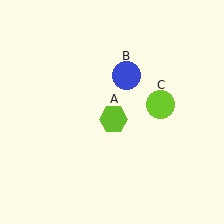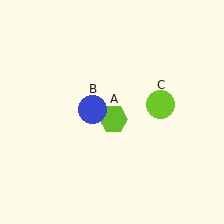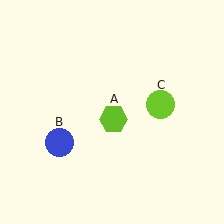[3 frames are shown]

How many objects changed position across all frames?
1 object changed position: blue circle (object B).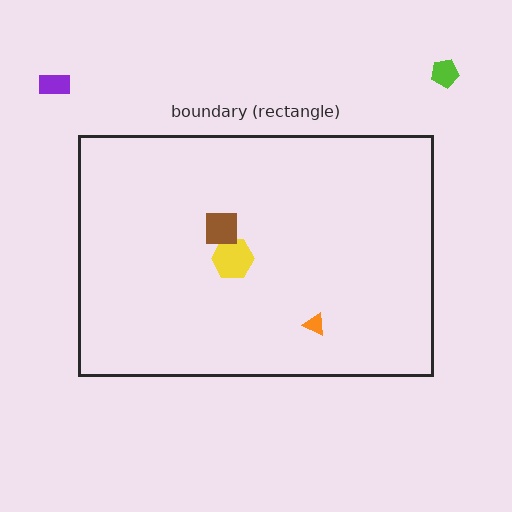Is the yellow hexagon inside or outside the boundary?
Inside.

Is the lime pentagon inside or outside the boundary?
Outside.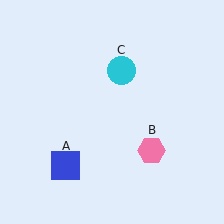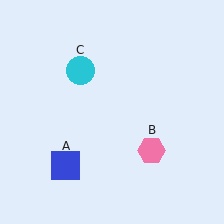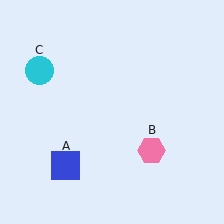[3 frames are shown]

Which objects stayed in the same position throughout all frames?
Blue square (object A) and pink hexagon (object B) remained stationary.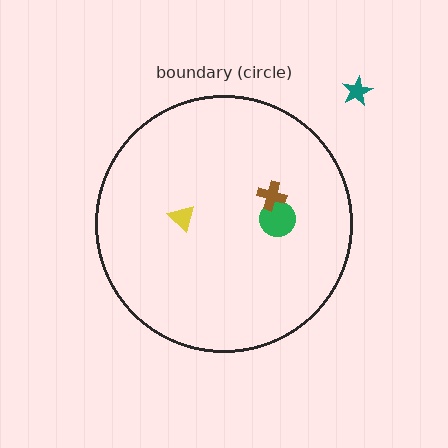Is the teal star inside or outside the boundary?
Outside.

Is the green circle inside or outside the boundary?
Inside.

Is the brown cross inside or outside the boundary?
Inside.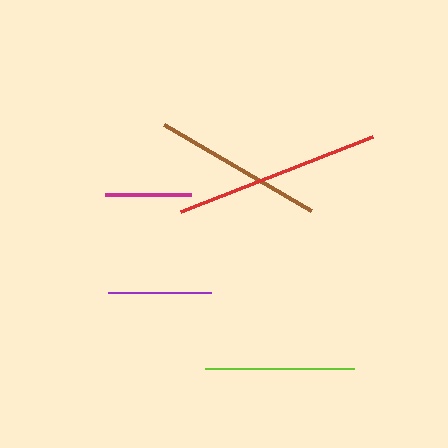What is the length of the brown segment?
The brown segment is approximately 171 pixels long.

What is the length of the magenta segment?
The magenta segment is approximately 87 pixels long.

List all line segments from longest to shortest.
From longest to shortest: red, brown, lime, purple, magenta.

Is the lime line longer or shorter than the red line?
The red line is longer than the lime line.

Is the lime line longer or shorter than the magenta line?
The lime line is longer than the magenta line.